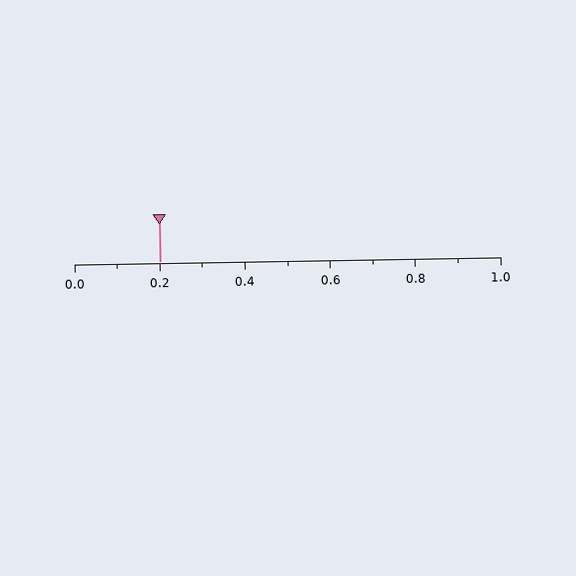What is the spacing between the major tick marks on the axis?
The major ticks are spaced 0.2 apart.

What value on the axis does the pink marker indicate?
The marker indicates approximately 0.2.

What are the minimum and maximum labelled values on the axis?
The axis runs from 0.0 to 1.0.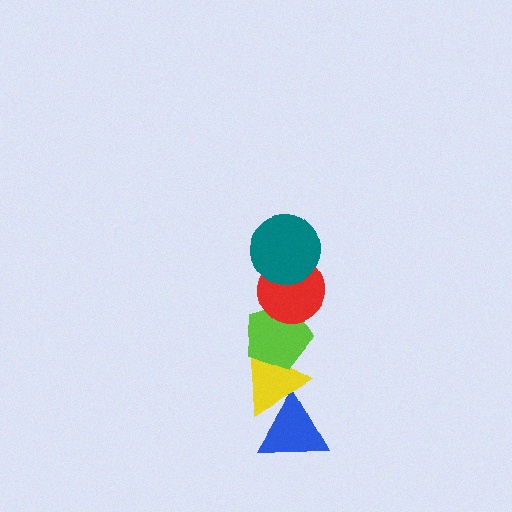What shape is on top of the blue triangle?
The yellow triangle is on top of the blue triangle.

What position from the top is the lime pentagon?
The lime pentagon is 3rd from the top.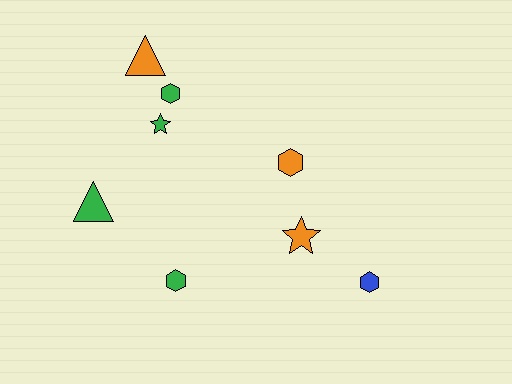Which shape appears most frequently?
Hexagon, with 4 objects.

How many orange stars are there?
There is 1 orange star.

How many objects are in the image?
There are 8 objects.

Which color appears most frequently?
Green, with 4 objects.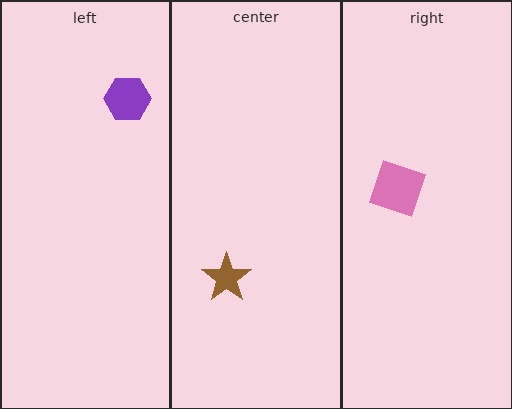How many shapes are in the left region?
1.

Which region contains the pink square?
The right region.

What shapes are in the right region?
The pink square.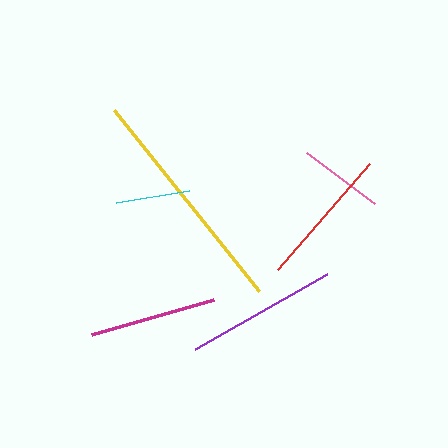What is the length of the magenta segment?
The magenta segment is approximately 127 pixels long.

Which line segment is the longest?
The yellow line is the longest at approximately 232 pixels.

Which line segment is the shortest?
The cyan line is the shortest at approximately 75 pixels.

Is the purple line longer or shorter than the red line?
The purple line is longer than the red line.